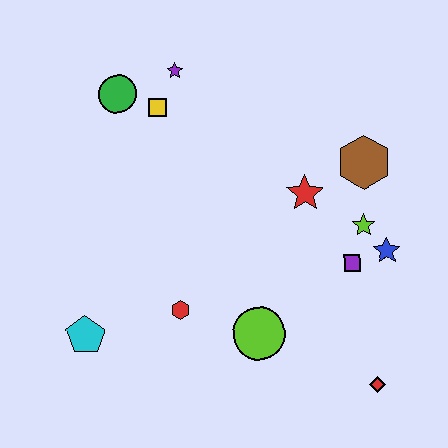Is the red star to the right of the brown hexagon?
No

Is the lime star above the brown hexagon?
No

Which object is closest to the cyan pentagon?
The red hexagon is closest to the cyan pentagon.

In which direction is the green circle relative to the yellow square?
The green circle is to the left of the yellow square.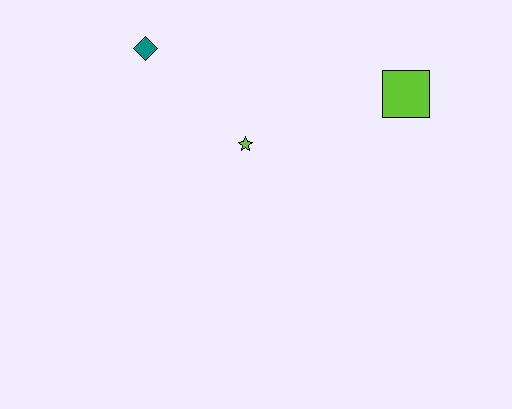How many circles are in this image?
There are no circles.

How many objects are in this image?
There are 3 objects.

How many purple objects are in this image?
There are no purple objects.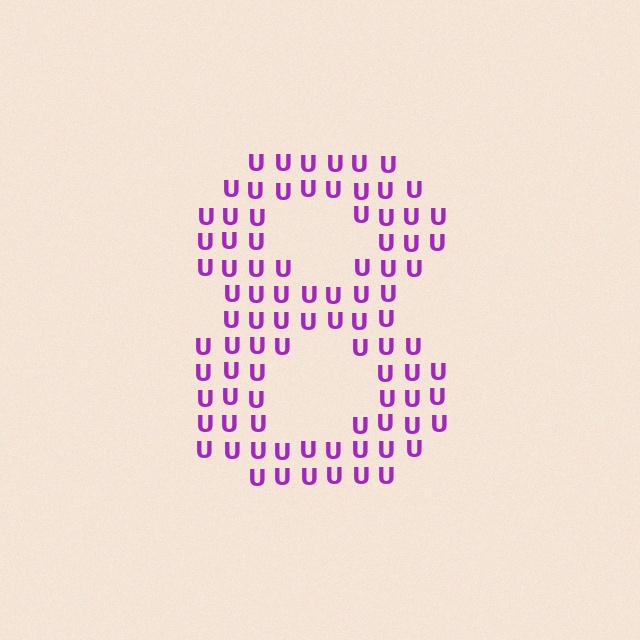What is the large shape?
The large shape is the digit 8.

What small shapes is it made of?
It is made of small letter U's.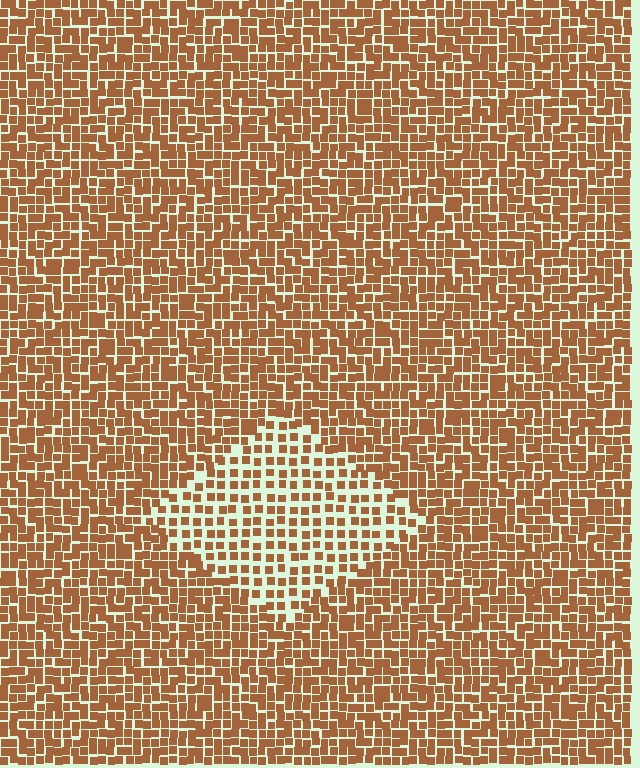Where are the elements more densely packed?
The elements are more densely packed outside the diamond boundary.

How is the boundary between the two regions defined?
The boundary is defined by a change in element density (approximately 1.8x ratio). All elements are the same color, size, and shape.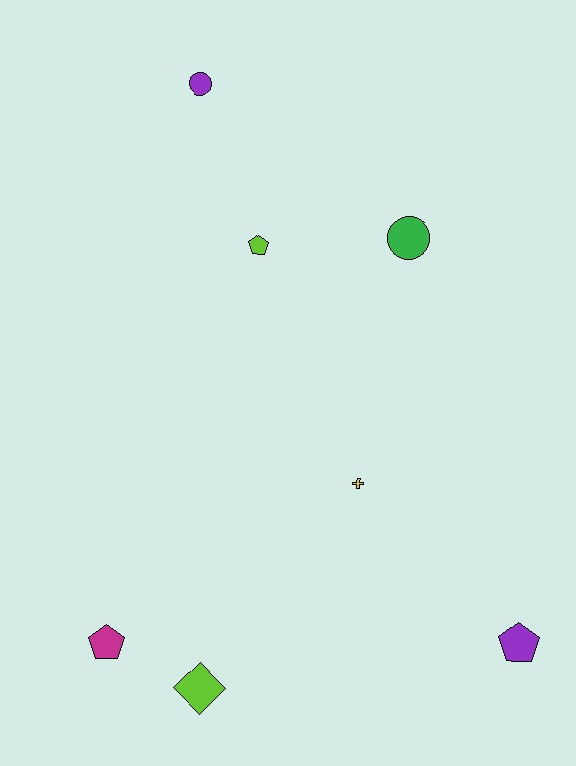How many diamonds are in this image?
There is 1 diamond.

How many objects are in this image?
There are 7 objects.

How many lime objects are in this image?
There are 2 lime objects.